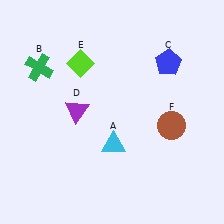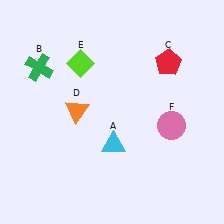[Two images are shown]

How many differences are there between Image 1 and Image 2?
There are 3 differences between the two images.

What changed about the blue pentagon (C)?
In Image 1, C is blue. In Image 2, it changed to red.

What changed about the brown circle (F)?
In Image 1, F is brown. In Image 2, it changed to pink.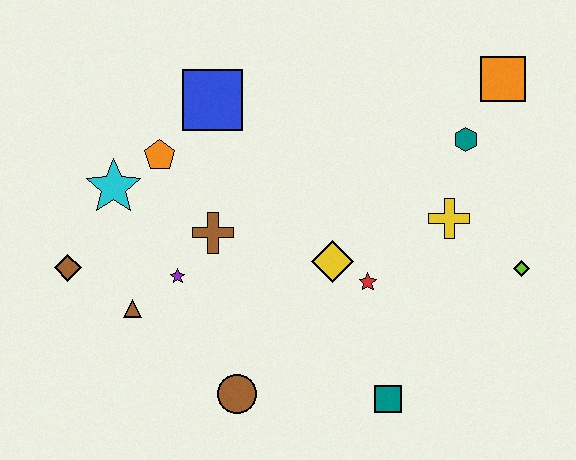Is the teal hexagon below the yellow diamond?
No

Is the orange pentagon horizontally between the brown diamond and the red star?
Yes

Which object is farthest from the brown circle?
The orange square is farthest from the brown circle.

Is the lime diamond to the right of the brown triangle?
Yes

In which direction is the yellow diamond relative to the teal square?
The yellow diamond is above the teal square.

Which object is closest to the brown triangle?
The purple star is closest to the brown triangle.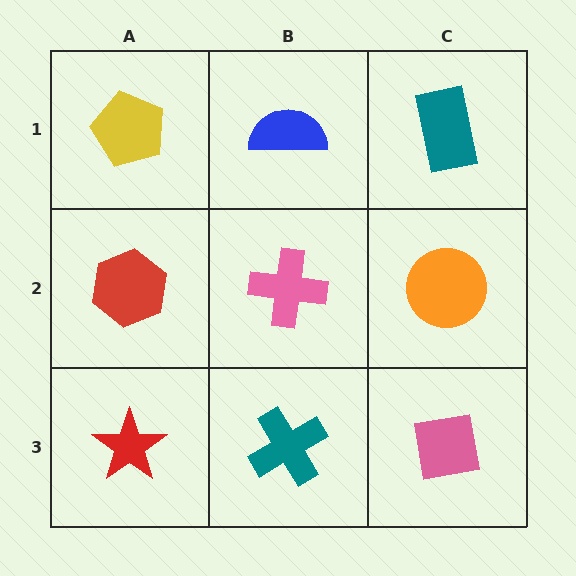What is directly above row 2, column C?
A teal rectangle.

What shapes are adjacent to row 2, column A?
A yellow pentagon (row 1, column A), a red star (row 3, column A), a pink cross (row 2, column B).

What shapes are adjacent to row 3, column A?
A red hexagon (row 2, column A), a teal cross (row 3, column B).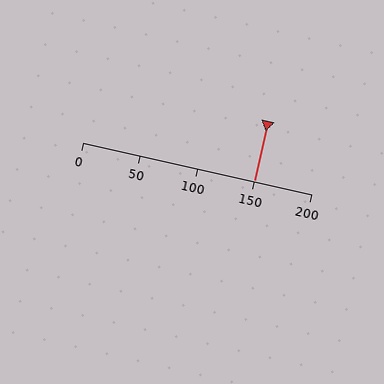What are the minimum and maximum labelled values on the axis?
The axis runs from 0 to 200.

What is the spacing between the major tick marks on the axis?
The major ticks are spaced 50 apart.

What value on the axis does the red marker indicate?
The marker indicates approximately 150.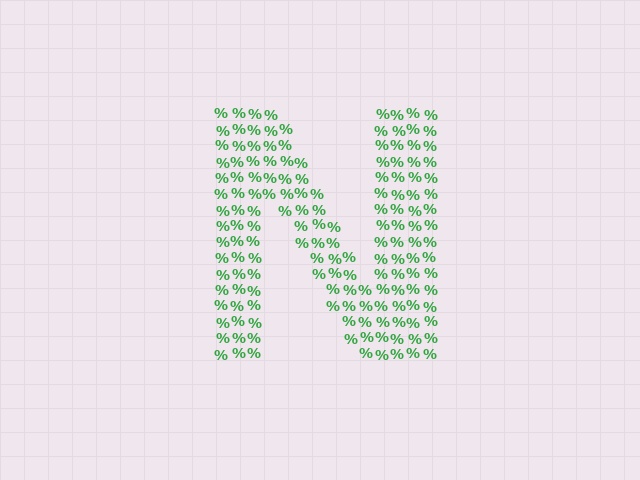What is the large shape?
The large shape is the letter N.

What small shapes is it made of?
It is made of small percent signs.